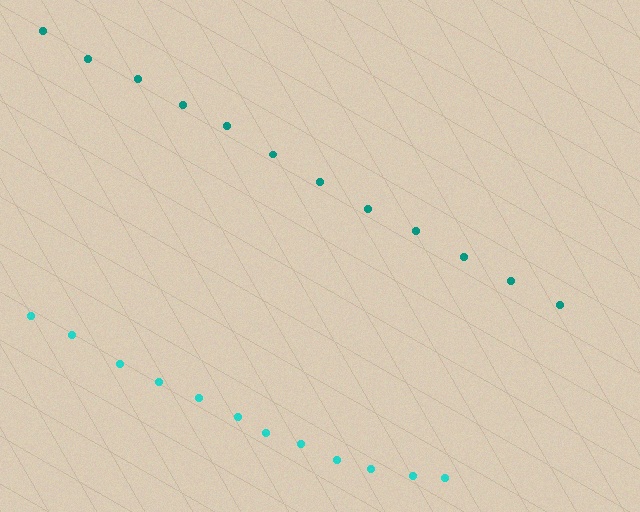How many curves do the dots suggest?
There are 2 distinct paths.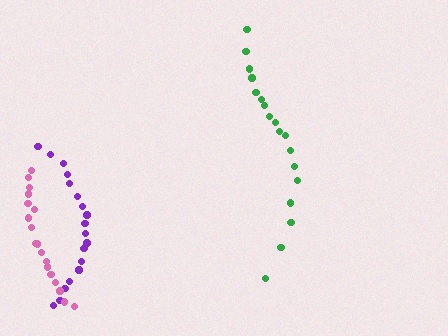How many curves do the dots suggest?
There are 3 distinct paths.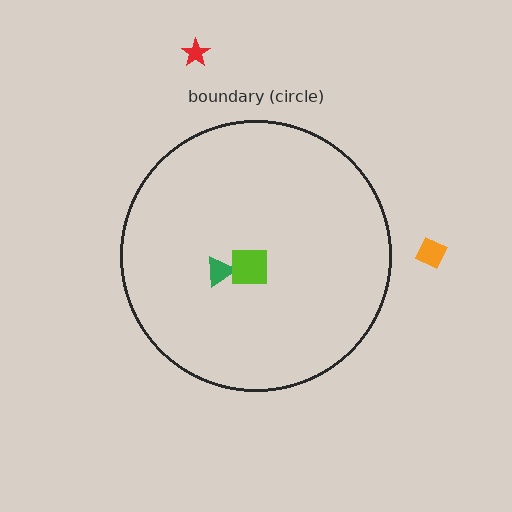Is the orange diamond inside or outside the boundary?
Outside.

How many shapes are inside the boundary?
2 inside, 2 outside.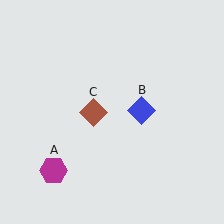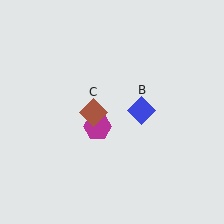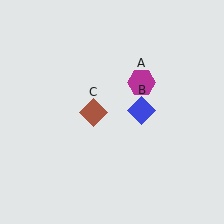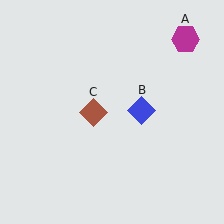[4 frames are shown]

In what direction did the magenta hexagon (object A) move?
The magenta hexagon (object A) moved up and to the right.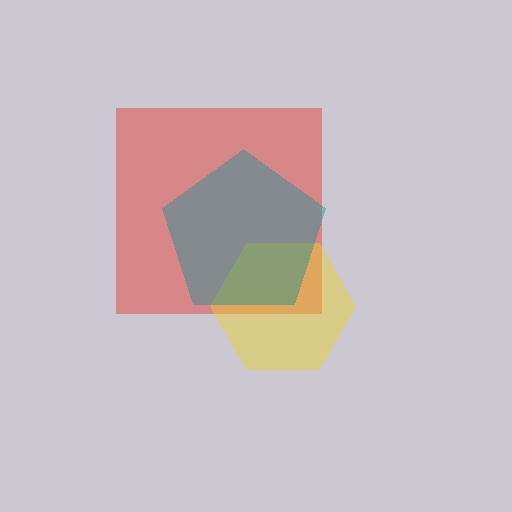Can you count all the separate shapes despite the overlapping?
Yes, there are 3 separate shapes.